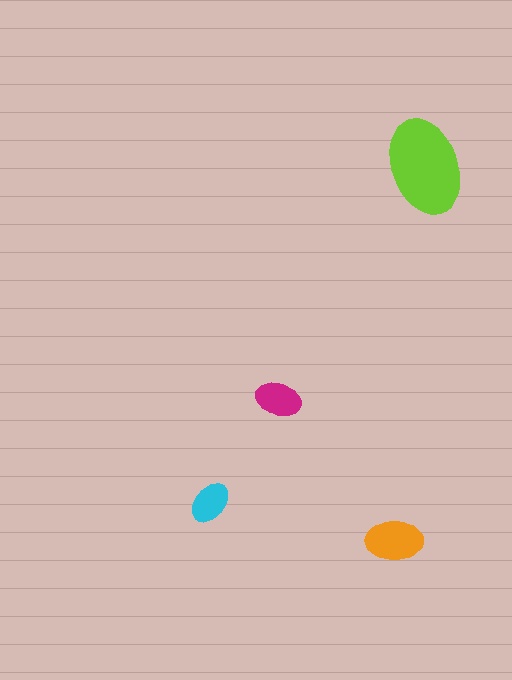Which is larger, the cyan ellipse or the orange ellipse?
The orange one.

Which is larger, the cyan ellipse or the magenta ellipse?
The magenta one.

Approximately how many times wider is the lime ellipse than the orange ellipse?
About 1.5 times wider.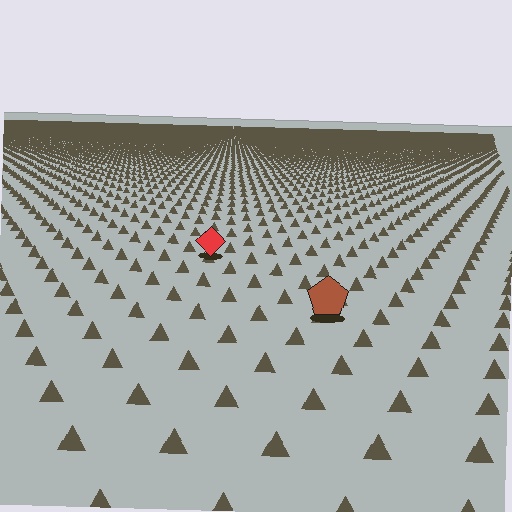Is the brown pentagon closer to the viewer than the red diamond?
Yes. The brown pentagon is closer — you can tell from the texture gradient: the ground texture is coarser near it.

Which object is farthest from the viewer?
The red diamond is farthest from the viewer. It appears smaller and the ground texture around it is denser.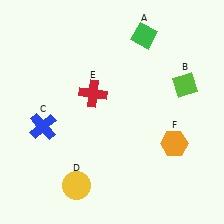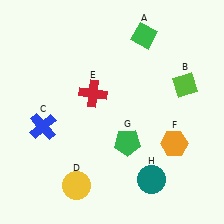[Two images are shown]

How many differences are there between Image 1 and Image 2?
There are 2 differences between the two images.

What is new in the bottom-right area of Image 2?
A teal circle (H) was added in the bottom-right area of Image 2.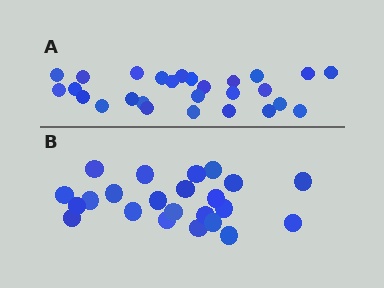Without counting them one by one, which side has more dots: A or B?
Region A (the top region) has more dots.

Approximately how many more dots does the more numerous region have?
Region A has about 4 more dots than region B.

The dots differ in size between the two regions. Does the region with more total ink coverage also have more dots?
No. Region B has more total ink coverage because its dots are larger, but region A actually contains more individual dots. Total area can be misleading — the number of items is what matters here.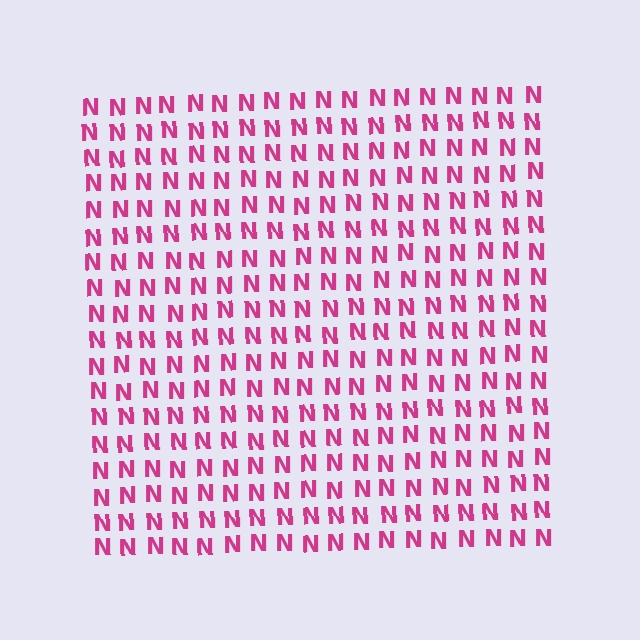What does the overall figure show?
The overall figure shows a square.